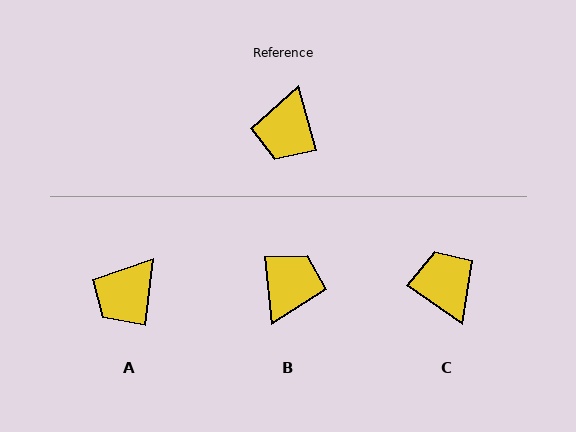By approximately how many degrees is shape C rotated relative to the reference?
Approximately 141 degrees clockwise.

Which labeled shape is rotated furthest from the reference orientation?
B, about 170 degrees away.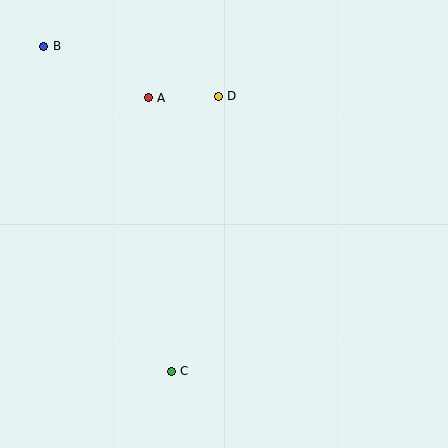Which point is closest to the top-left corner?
Point B is closest to the top-left corner.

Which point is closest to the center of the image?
Point D at (218, 96) is closest to the center.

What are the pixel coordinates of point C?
Point C is at (171, 371).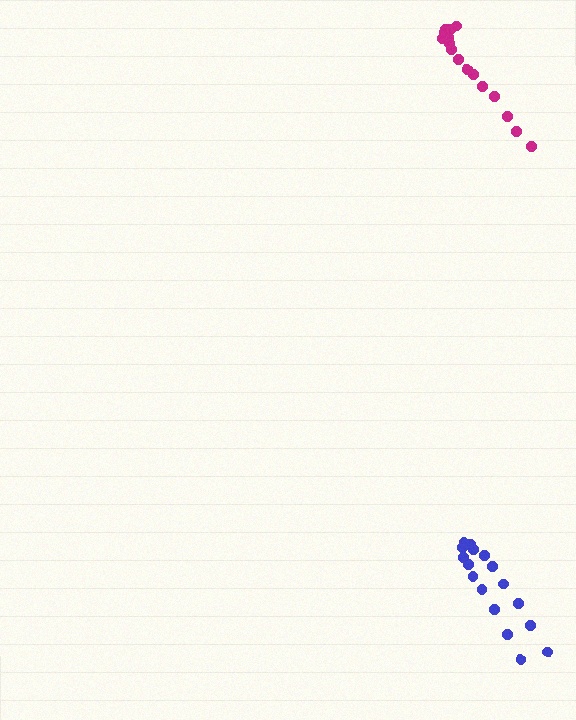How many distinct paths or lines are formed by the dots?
There are 2 distinct paths.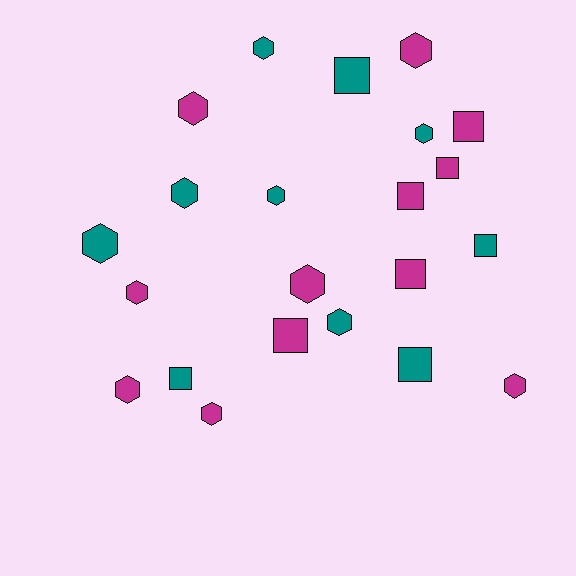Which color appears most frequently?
Magenta, with 12 objects.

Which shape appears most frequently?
Hexagon, with 13 objects.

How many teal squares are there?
There are 4 teal squares.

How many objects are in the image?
There are 22 objects.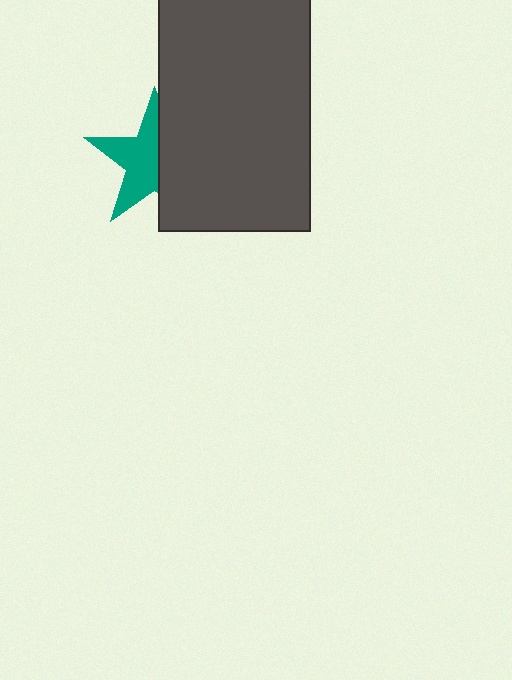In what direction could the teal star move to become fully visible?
The teal star could move left. That would shift it out from behind the dark gray rectangle entirely.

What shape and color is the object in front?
The object in front is a dark gray rectangle.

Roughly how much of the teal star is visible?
About half of it is visible (roughly 54%).